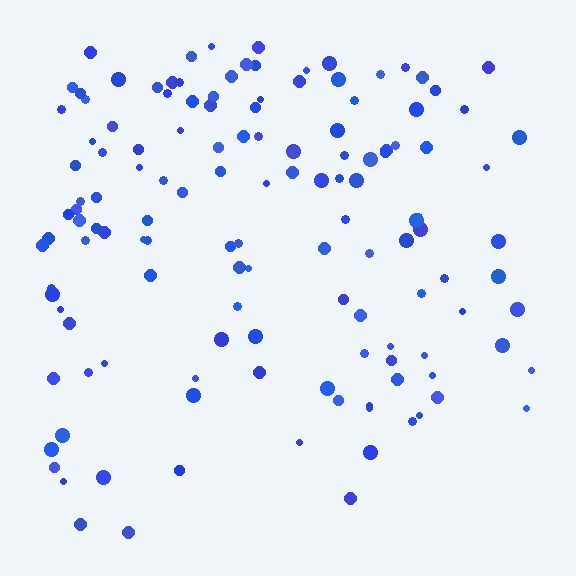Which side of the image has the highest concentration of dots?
The top.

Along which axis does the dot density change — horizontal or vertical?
Vertical.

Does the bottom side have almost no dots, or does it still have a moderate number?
Still a moderate number, just noticeably fewer than the top.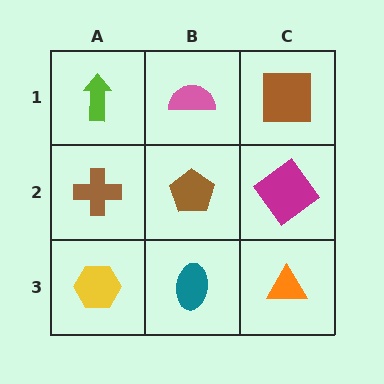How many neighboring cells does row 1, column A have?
2.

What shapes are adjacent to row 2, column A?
A lime arrow (row 1, column A), a yellow hexagon (row 3, column A), a brown pentagon (row 2, column B).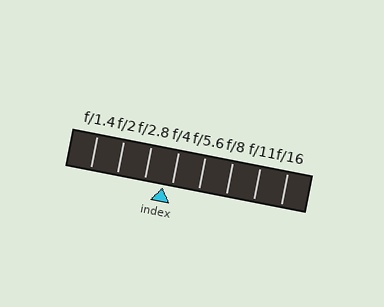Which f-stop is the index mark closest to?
The index mark is closest to f/4.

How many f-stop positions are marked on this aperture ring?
There are 8 f-stop positions marked.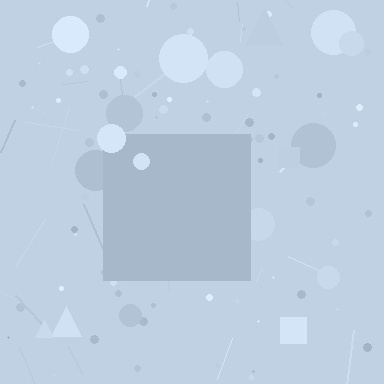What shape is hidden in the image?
A square is hidden in the image.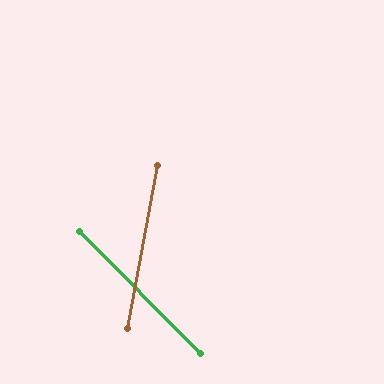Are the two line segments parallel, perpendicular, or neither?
Neither parallel nor perpendicular — they differ by about 55°.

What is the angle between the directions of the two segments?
Approximately 55 degrees.